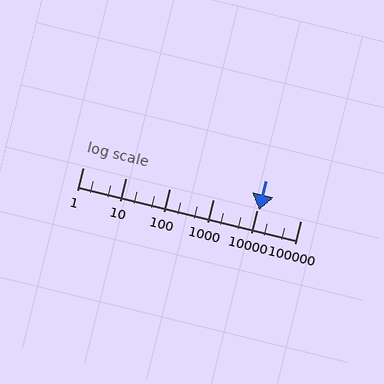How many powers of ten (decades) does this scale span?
The scale spans 5 decades, from 1 to 100000.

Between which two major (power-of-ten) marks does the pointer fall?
The pointer is between 10000 and 100000.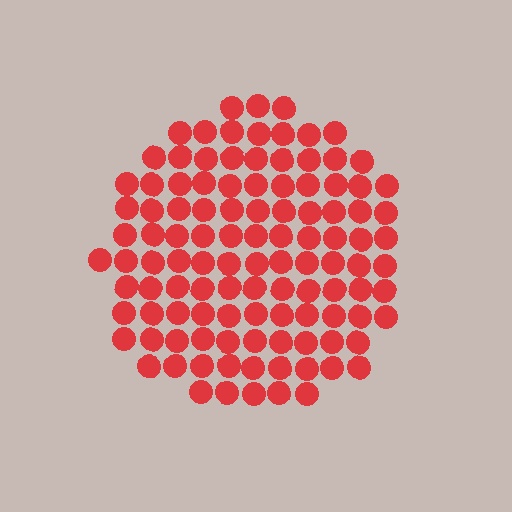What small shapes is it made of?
It is made of small circles.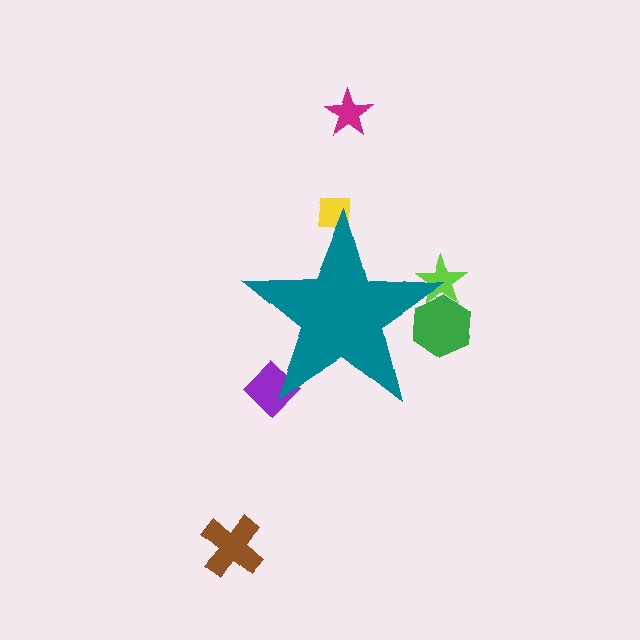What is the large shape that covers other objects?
A teal star.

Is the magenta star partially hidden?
No, the magenta star is fully visible.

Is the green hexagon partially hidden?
Yes, the green hexagon is partially hidden behind the teal star.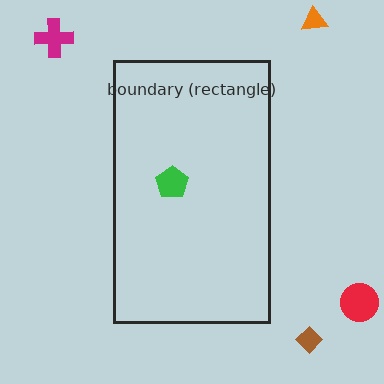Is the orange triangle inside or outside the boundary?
Outside.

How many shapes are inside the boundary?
1 inside, 4 outside.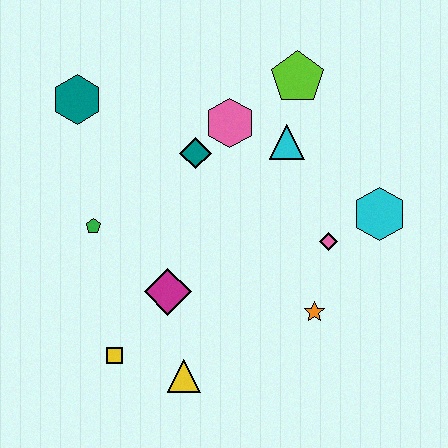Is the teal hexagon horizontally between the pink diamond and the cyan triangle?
No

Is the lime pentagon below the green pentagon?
No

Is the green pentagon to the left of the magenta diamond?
Yes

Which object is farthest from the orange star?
The teal hexagon is farthest from the orange star.